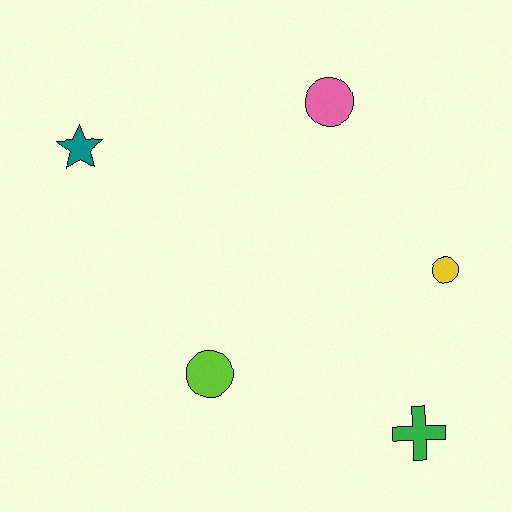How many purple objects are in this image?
There are no purple objects.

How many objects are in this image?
There are 5 objects.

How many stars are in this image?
There is 1 star.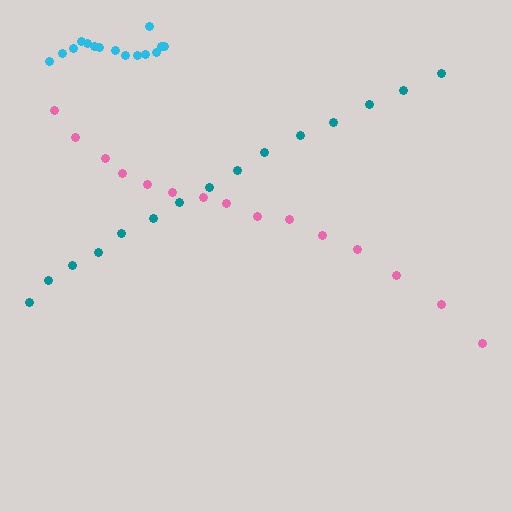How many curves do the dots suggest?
There are 3 distinct paths.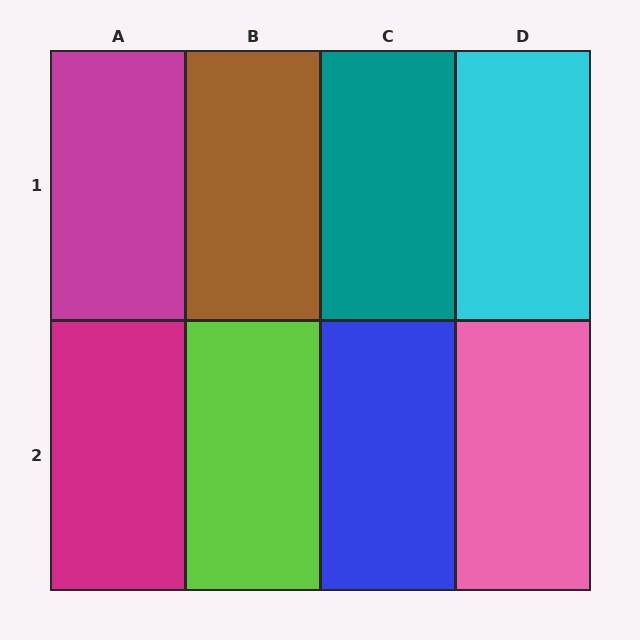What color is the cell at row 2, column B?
Lime.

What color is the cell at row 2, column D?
Pink.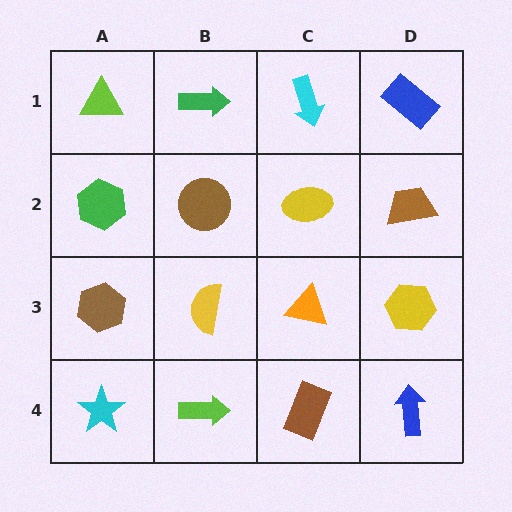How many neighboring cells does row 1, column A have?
2.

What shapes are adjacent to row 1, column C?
A yellow ellipse (row 2, column C), a green arrow (row 1, column B), a blue rectangle (row 1, column D).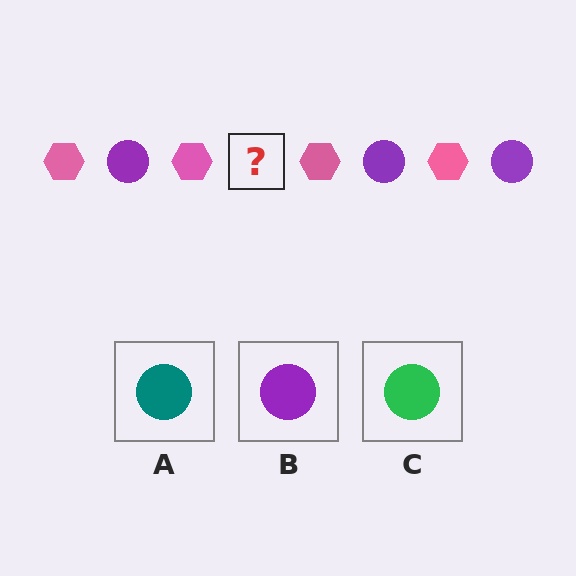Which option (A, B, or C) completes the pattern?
B.